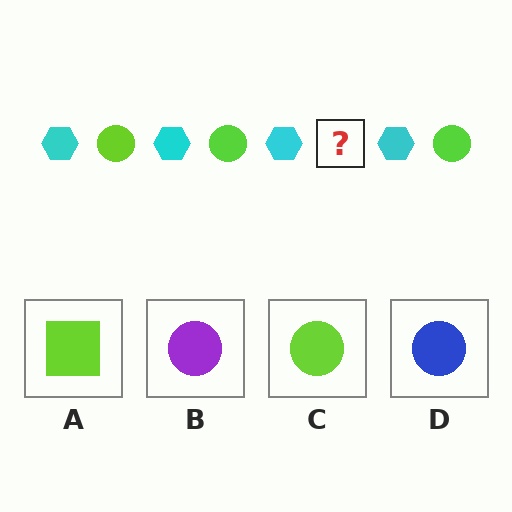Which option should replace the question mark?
Option C.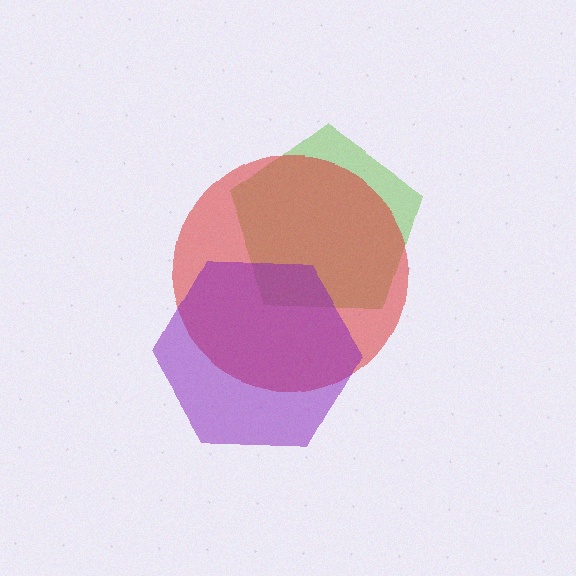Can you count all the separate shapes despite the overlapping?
Yes, there are 3 separate shapes.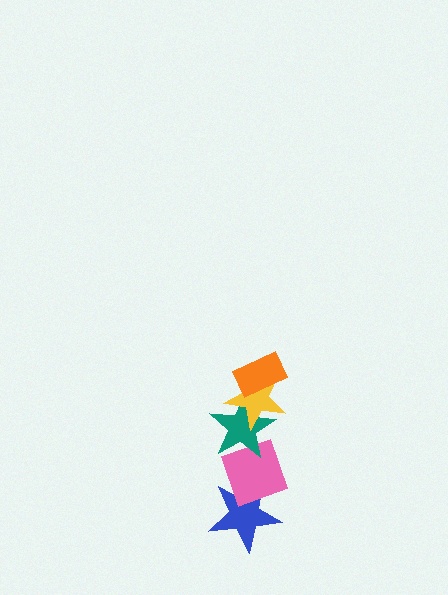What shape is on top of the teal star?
The yellow star is on top of the teal star.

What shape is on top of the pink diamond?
The teal star is on top of the pink diamond.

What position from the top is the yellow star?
The yellow star is 2nd from the top.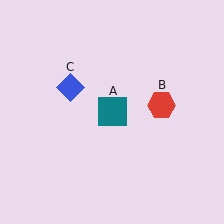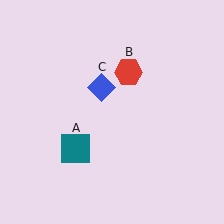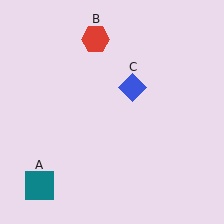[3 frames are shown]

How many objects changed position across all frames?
3 objects changed position: teal square (object A), red hexagon (object B), blue diamond (object C).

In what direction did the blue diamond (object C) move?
The blue diamond (object C) moved right.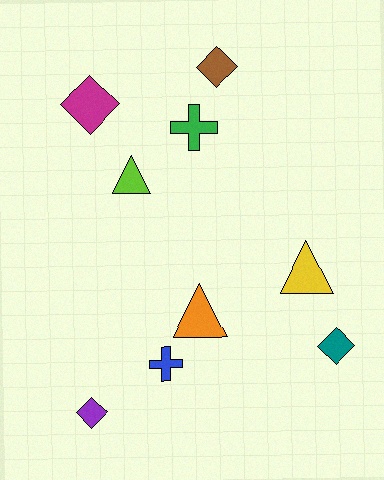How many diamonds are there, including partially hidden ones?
There are 4 diamonds.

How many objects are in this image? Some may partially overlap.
There are 9 objects.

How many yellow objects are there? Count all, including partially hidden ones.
There is 1 yellow object.